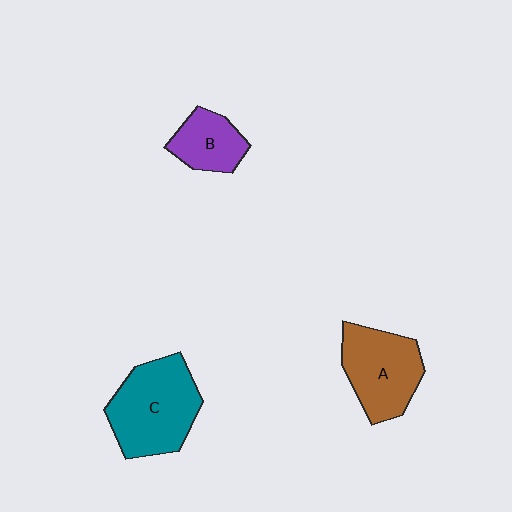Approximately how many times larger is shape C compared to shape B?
Approximately 2.0 times.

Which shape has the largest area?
Shape C (teal).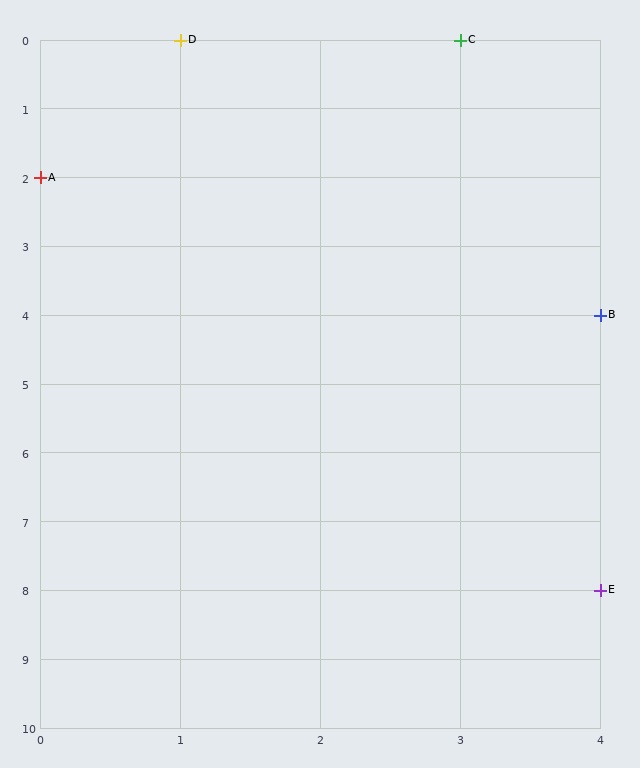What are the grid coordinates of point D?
Point D is at grid coordinates (1, 0).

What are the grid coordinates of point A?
Point A is at grid coordinates (0, 2).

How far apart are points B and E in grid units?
Points B and E are 4 rows apart.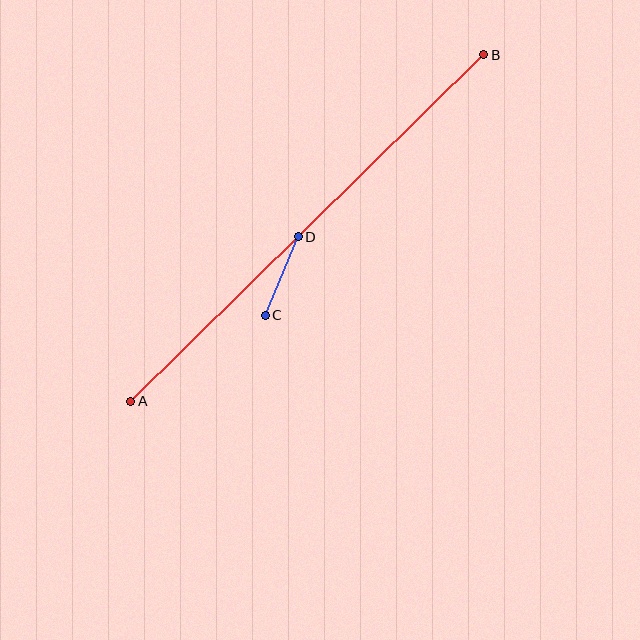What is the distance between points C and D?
The distance is approximately 85 pixels.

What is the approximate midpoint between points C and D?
The midpoint is at approximately (282, 276) pixels.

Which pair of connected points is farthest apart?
Points A and B are farthest apart.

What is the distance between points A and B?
The distance is approximately 495 pixels.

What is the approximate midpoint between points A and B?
The midpoint is at approximately (307, 228) pixels.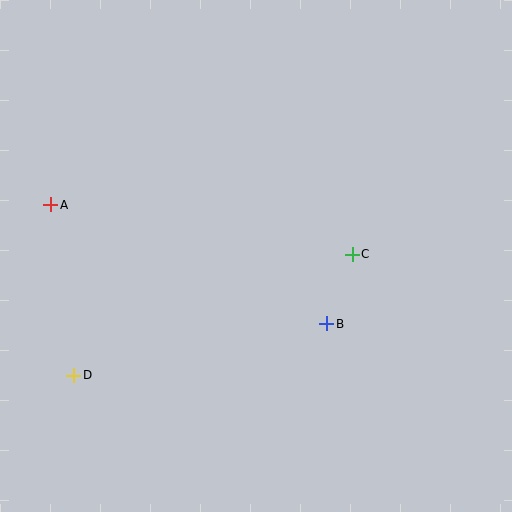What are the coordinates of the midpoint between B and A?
The midpoint between B and A is at (189, 264).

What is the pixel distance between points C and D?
The distance between C and D is 303 pixels.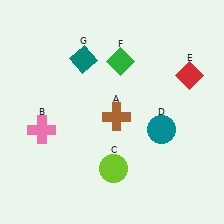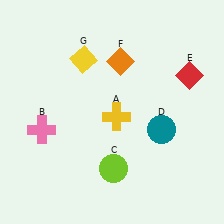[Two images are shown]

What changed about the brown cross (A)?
In Image 1, A is brown. In Image 2, it changed to yellow.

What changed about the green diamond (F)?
In Image 1, F is green. In Image 2, it changed to orange.